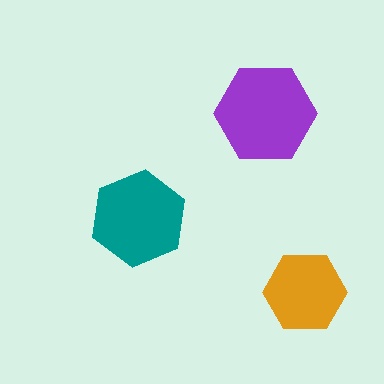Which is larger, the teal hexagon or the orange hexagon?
The teal one.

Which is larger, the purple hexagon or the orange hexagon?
The purple one.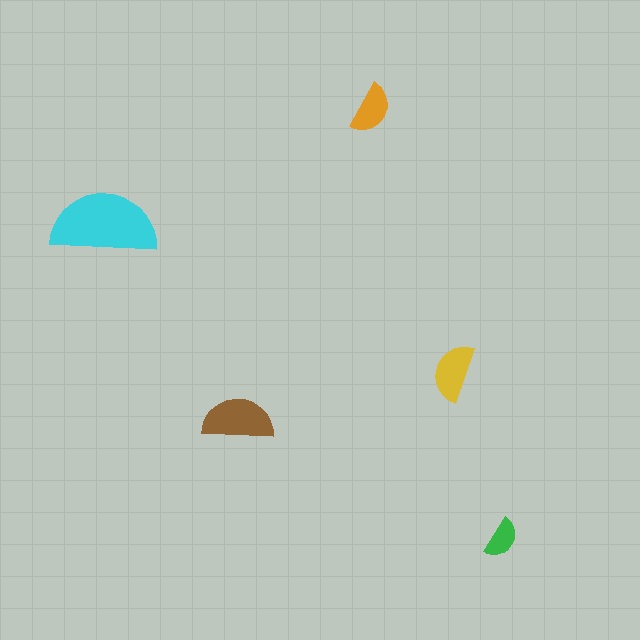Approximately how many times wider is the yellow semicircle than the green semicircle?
About 1.5 times wider.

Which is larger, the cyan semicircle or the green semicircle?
The cyan one.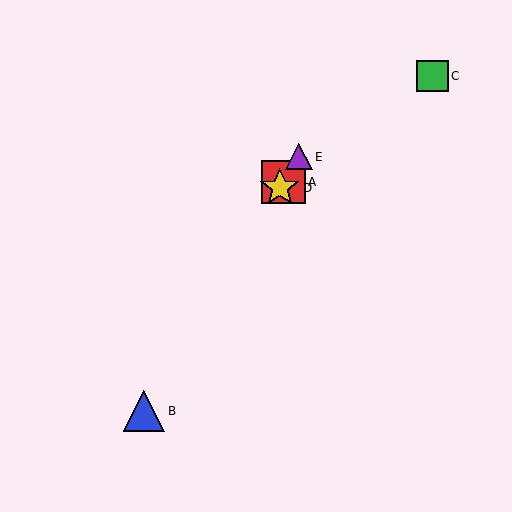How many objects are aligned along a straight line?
4 objects (A, B, D, E) are aligned along a straight line.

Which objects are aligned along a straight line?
Objects A, B, D, E are aligned along a straight line.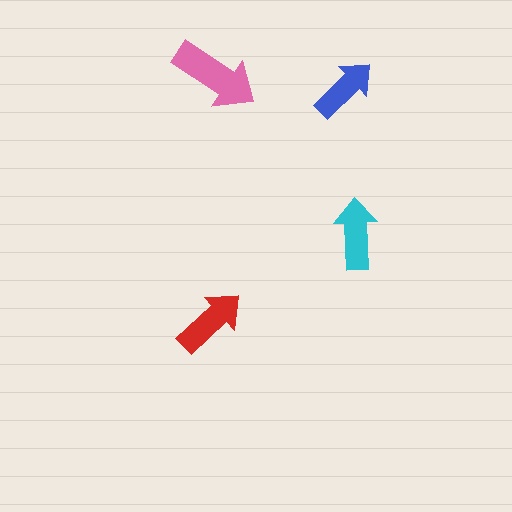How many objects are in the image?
There are 4 objects in the image.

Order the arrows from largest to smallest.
the pink one, the red one, the cyan one, the blue one.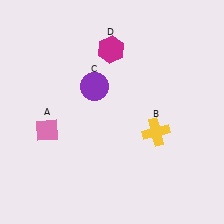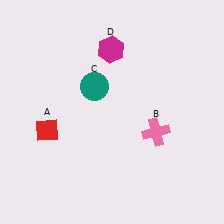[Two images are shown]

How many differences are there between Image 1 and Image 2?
There are 3 differences between the two images.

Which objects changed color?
A changed from pink to red. B changed from yellow to pink. C changed from purple to teal.